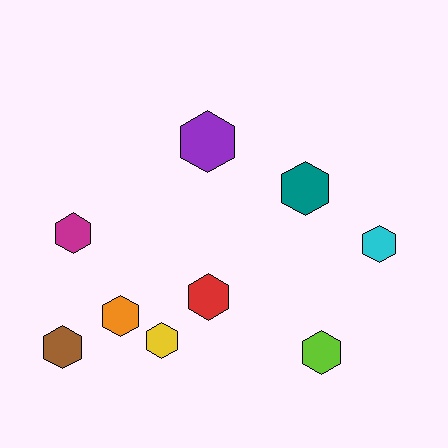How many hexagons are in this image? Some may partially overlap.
There are 9 hexagons.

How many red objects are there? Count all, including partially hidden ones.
There is 1 red object.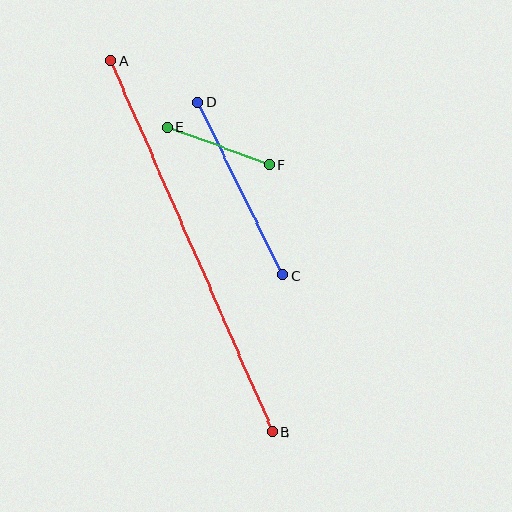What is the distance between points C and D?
The distance is approximately 192 pixels.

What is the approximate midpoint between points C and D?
The midpoint is at approximately (240, 189) pixels.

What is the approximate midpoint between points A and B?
The midpoint is at approximately (192, 246) pixels.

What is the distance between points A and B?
The distance is approximately 405 pixels.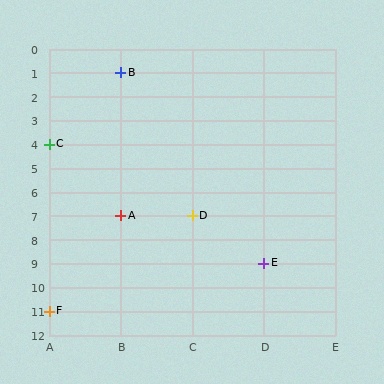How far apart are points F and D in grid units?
Points F and D are 2 columns and 4 rows apart (about 4.5 grid units diagonally).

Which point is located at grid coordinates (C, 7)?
Point D is at (C, 7).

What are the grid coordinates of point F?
Point F is at grid coordinates (A, 11).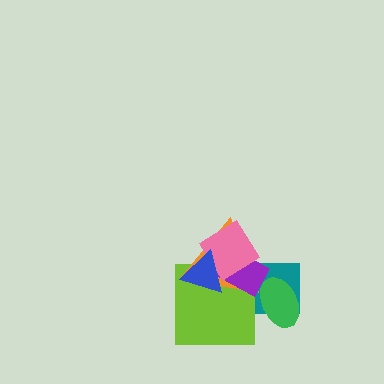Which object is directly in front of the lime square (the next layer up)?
The orange triangle is directly in front of the lime square.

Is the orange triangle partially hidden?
Yes, it is partially covered by another shape.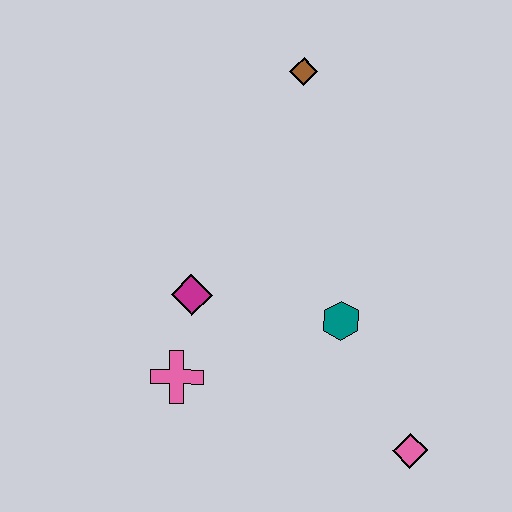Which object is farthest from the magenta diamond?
The pink diamond is farthest from the magenta diamond.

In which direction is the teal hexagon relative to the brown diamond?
The teal hexagon is below the brown diamond.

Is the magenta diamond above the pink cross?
Yes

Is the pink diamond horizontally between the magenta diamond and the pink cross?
No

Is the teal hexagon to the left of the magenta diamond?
No